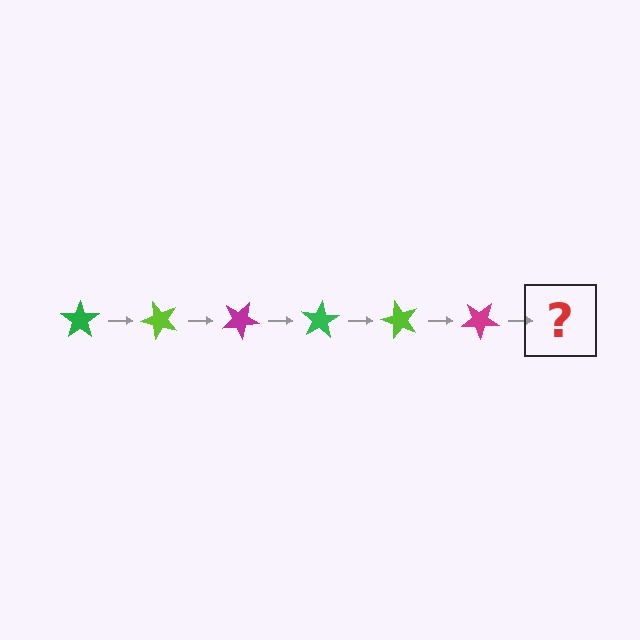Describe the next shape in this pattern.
It should be a green star, rotated 300 degrees from the start.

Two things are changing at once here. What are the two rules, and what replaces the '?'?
The two rules are that it rotates 50 degrees each step and the color cycles through green, lime, and magenta. The '?' should be a green star, rotated 300 degrees from the start.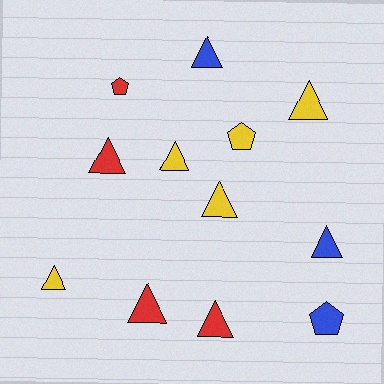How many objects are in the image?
There are 12 objects.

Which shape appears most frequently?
Triangle, with 9 objects.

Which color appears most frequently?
Yellow, with 5 objects.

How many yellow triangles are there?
There are 4 yellow triangles.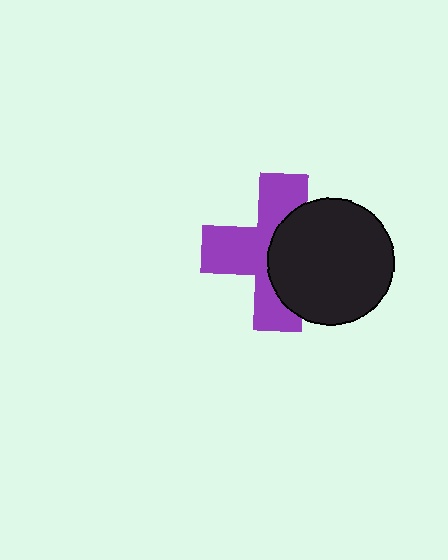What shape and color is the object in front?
The object in front is a black circle.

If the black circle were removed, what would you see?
You would see the complete purple cross.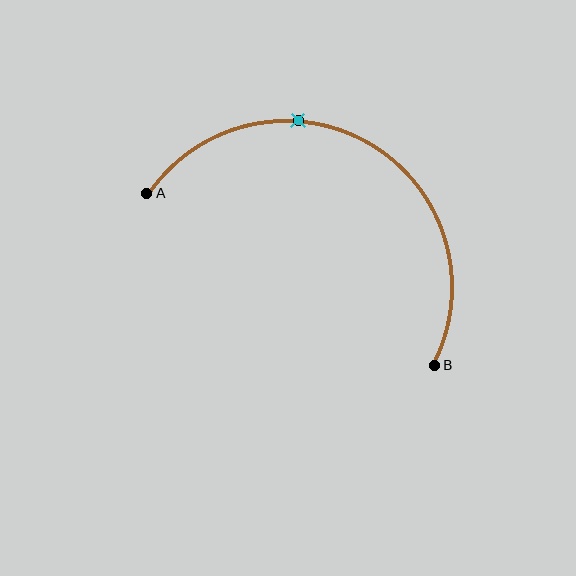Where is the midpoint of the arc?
The arc midpoint is the point on the curve farthest from the straight line joining A and B. It sits above that line.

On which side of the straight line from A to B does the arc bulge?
The arc bulges above the straight line connecting A and B.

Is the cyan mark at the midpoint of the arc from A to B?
No. The cyan mark lies on the arc but is closer to endpoint A. The arc midpoint would be at the point on the curve equidistant along the arc from both A and B.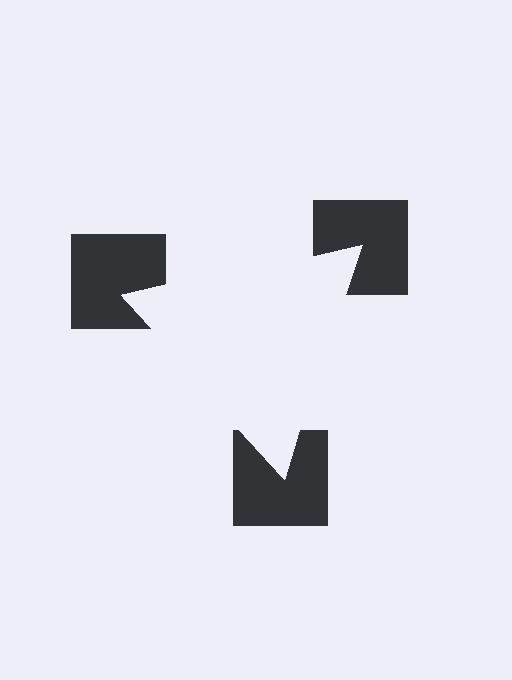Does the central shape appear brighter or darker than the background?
It typically appears slightly brighter than the background, even though no actual brightness change is drawn.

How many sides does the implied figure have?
3 sides.